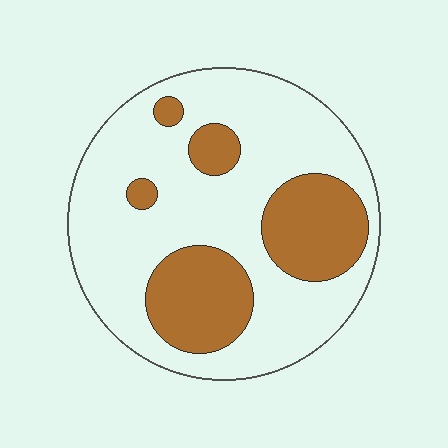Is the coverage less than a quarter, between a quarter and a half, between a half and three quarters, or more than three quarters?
Between a quarter and a half.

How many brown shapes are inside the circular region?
5.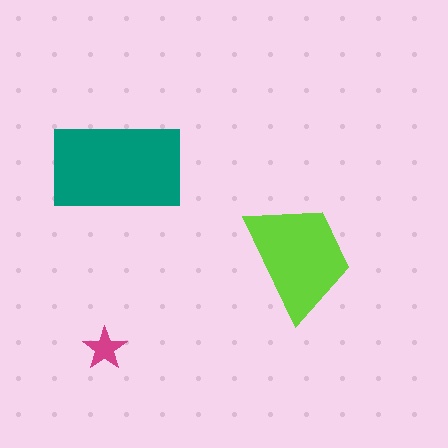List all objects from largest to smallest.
The teal rectangle, the lime trapezoid, the magenta star.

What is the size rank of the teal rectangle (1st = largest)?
1st.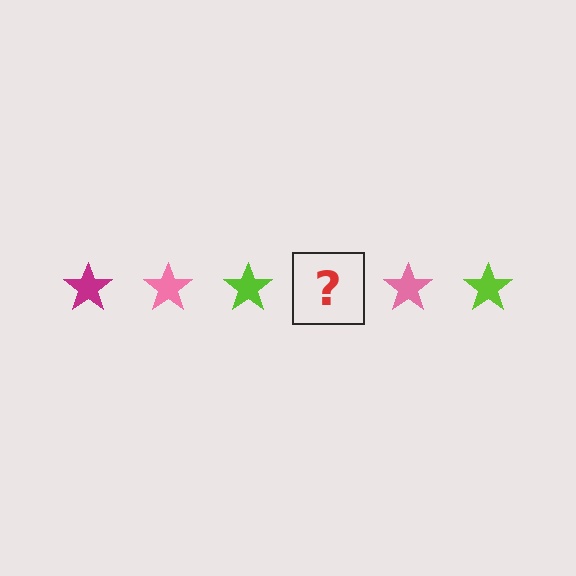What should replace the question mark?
The question mark should be replaced with a magenta star.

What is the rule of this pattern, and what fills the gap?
The rule is that the pattern cycles through magenta, pink, lime stars. The gap should be filled with a magenta star.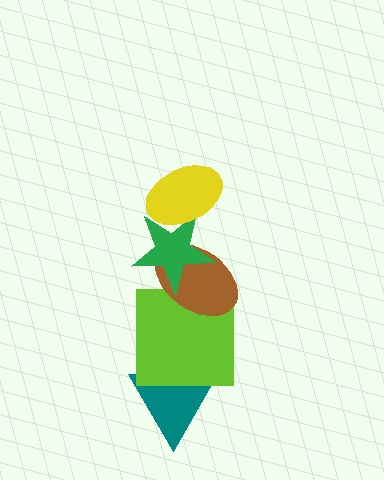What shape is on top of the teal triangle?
The lime square is on top of the teal triangle.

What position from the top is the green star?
The green star is 2nd from the top.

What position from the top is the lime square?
The lime square is 4th from the top.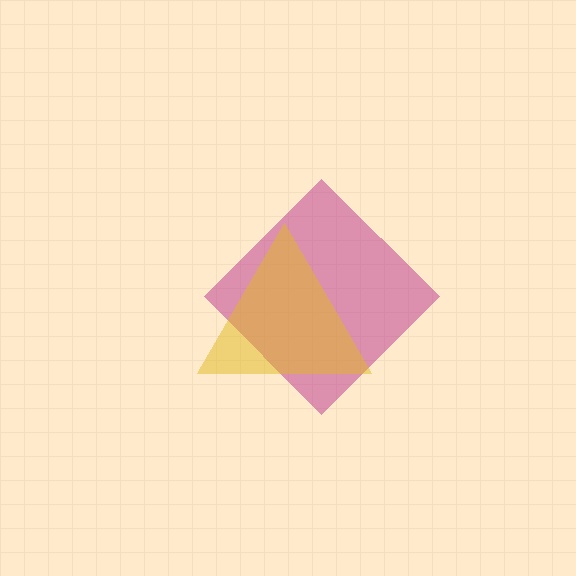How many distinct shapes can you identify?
There are 2 distinct shapes: a magenta diamond, a yellow triangle.